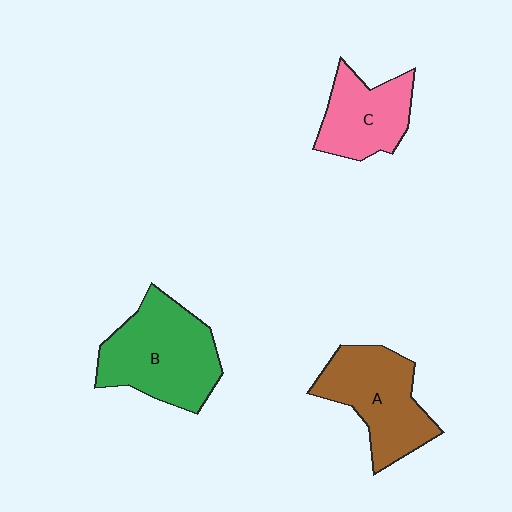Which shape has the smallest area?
Shape C (pink).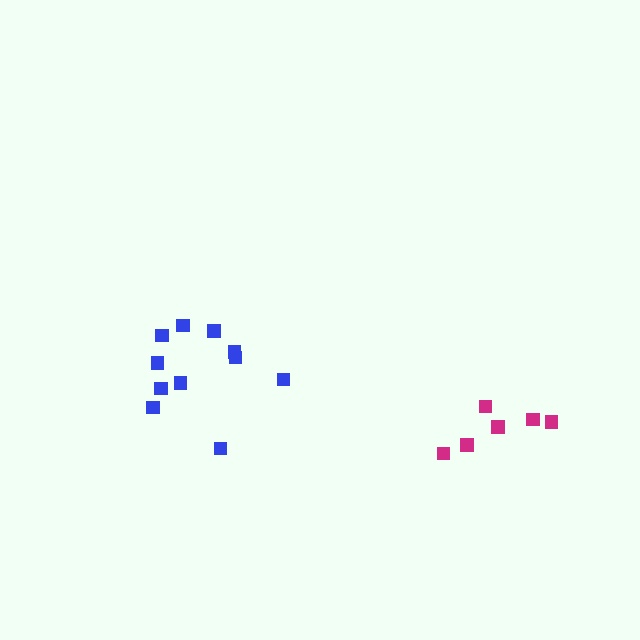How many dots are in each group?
Group 1: 11 dots, Group 2: 6 dots (17 total).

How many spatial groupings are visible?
There are 2 spatial groupings.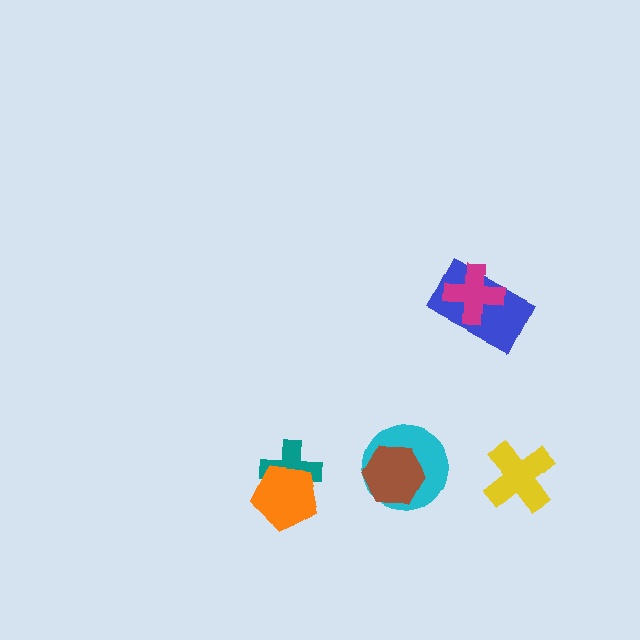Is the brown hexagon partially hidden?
No, no other shape covers it.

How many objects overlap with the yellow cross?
0 objects overlap with the yellow cross.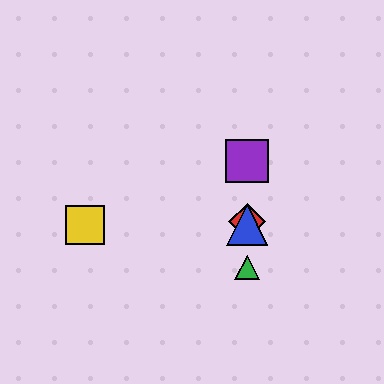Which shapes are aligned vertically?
The red diamond, the blue triangle, the green triangle, the purple square are aligned vertically.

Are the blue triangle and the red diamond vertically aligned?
Yes, both are at x≈247.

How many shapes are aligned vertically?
4 shapes (the red diamond, the blue triangle, the green triangle, the purple square) are aligned vertically.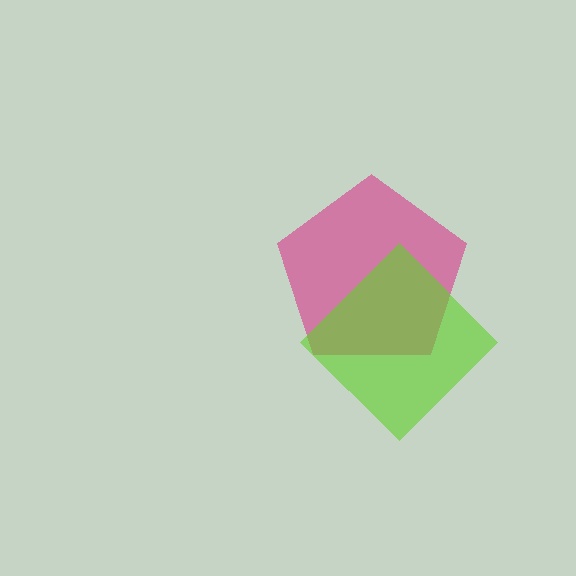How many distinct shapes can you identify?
There are 2 distinct shapes: a magenta pentagon, a lime diamond.